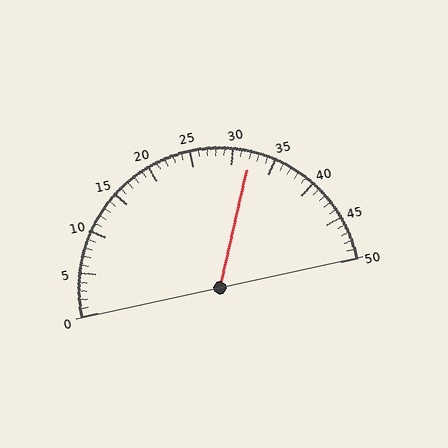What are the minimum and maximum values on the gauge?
The gauge ranges from 0 to 50.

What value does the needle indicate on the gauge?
The needle indicates approximately 32.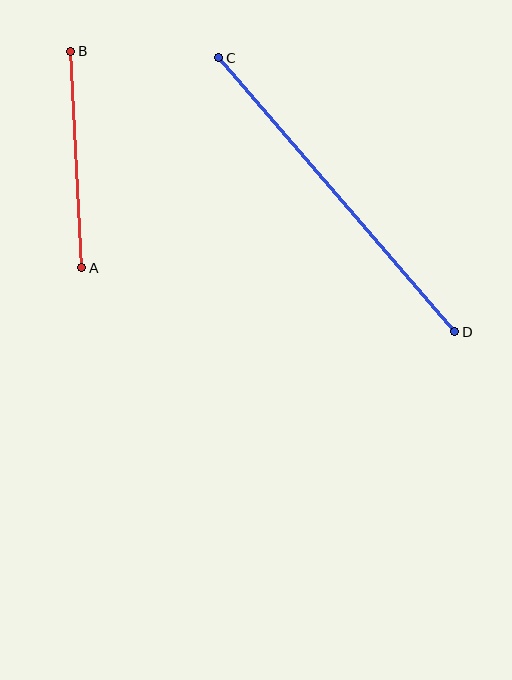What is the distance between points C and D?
The distance is approximately 362 pixels.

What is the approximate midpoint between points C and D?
The midpoint is at approximately (337, 195) pixels.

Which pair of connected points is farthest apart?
Points C and D are farthest apart.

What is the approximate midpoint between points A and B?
The midpoint is at approximately (76, 160) pixels.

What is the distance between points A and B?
The distance is approximately 217 pixels.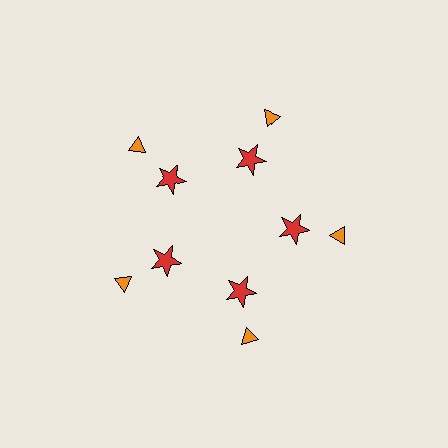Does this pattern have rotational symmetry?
Yes, this pattern has 5-fold rotational symmetry. It looks the same after rotating 72 degrees around the center.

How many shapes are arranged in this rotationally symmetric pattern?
There are 10 shapes, arranged in 5 groups of 2.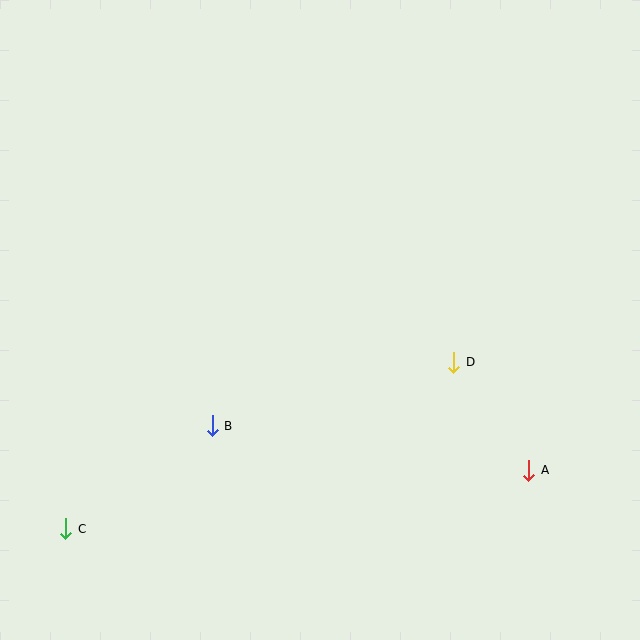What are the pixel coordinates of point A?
Point A is at (529, 470).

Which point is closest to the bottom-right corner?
Point A is closest to the bottom-right corner.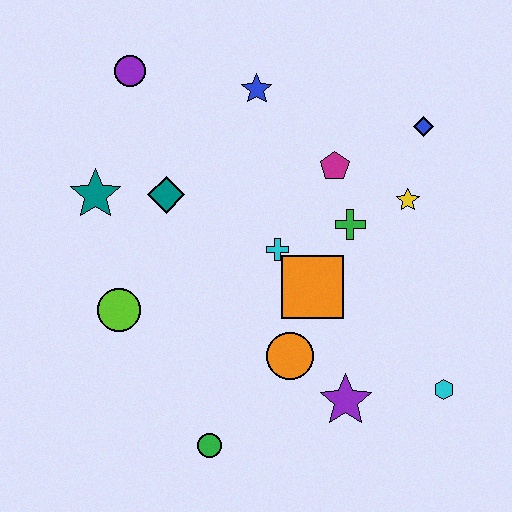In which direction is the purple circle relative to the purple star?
The purple circle is above the purple star.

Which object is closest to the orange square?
The cyan cross is closest to the orange square.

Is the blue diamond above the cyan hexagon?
Yes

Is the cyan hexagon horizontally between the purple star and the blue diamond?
No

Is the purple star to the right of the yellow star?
No